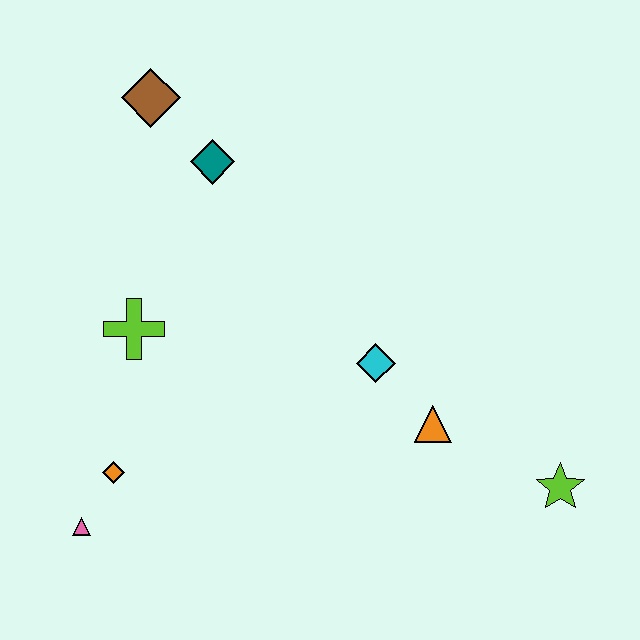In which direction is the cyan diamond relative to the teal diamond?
The cyan diamond is below the teal diamond.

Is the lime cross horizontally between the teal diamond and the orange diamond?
Yes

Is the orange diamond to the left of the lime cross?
Yes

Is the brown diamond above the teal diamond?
Yes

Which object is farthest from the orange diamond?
The lime star is farthest from the orange diamond.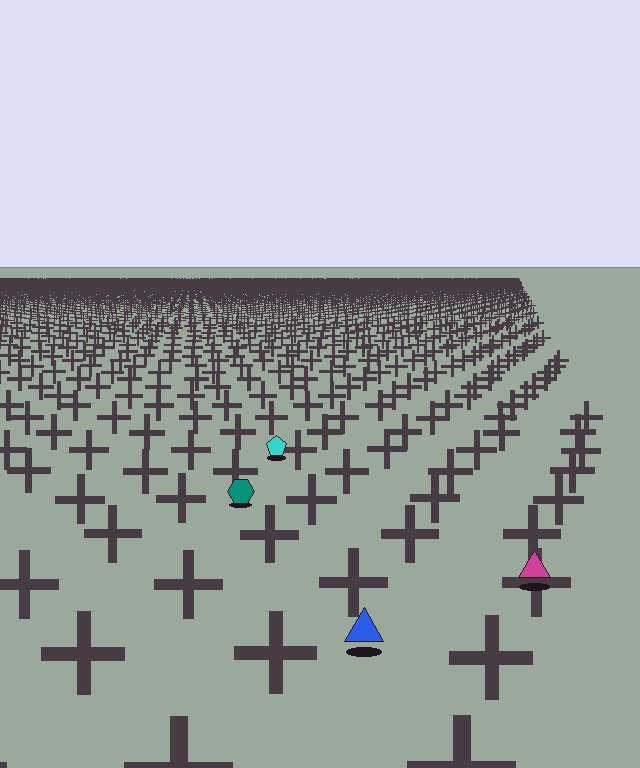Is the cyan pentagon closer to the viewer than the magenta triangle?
No. The magenta triangle is closer — you can tell from the texture gradient: the ground texture is coarser near it.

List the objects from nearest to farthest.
From nearest to farthest: the blue triangle, the magenta triangle, the teal hexagon, the cyan pentagon.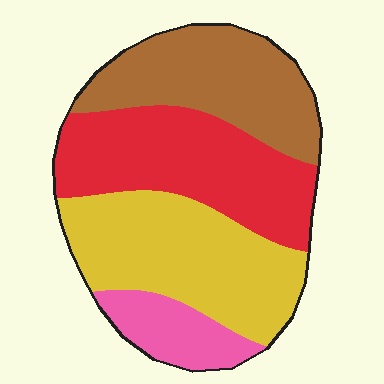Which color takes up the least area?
Pink, at roughly 10%.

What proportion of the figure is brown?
Brown takes up about one quarter (1/4) of the figure.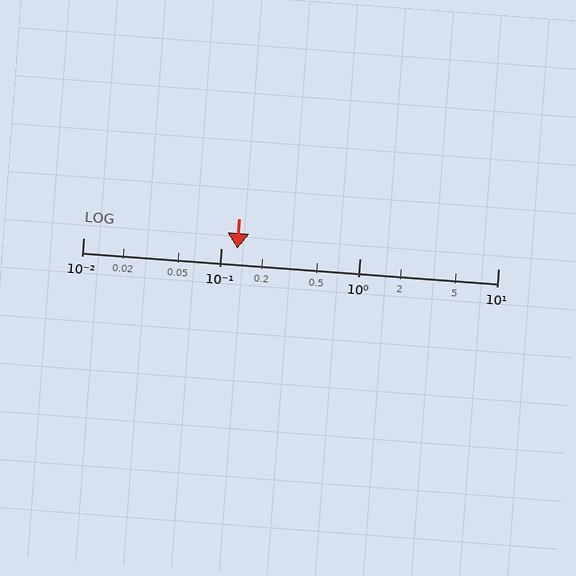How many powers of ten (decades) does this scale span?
The scale spans 3 decades, from 0.01 to 10.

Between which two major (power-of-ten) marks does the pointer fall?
The pointer is between 0.1 and 1.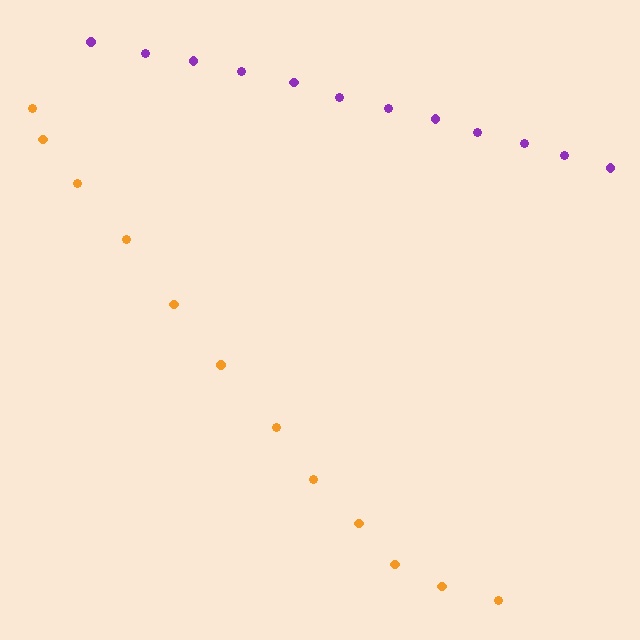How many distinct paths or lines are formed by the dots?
There are 2 distinct paths.